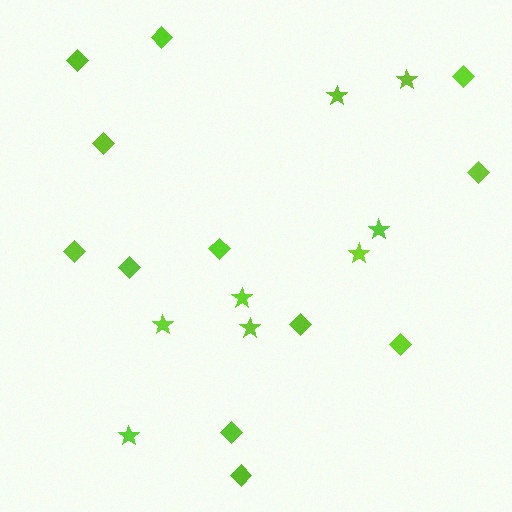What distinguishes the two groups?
There are 2 groups: one group of stars (8) and one group of diamonds (12).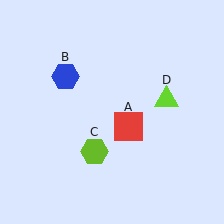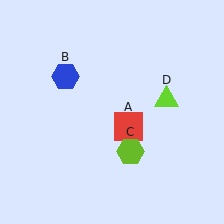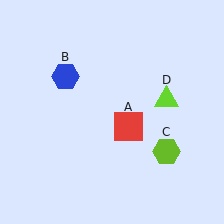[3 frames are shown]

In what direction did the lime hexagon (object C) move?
The lime hexagon (object C) moved right.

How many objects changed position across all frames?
1 object changed position: lime hexagon (object C).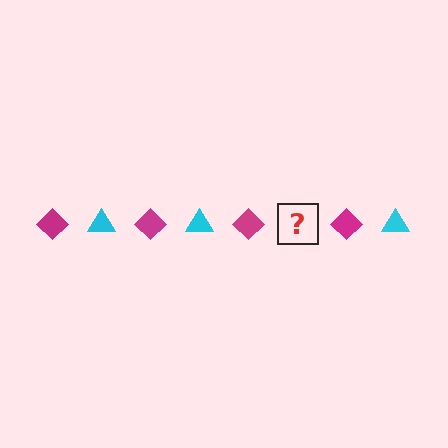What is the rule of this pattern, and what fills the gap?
The rule is that the pattern alternates between magenta diamond and cyan triangle. The gap should be filled with a cyan triangle.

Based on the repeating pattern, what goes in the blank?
The blank should be a cyan triangle.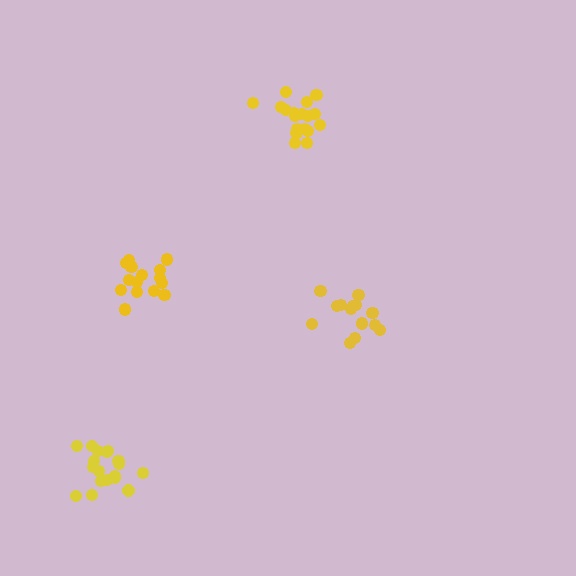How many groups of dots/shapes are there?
There are 4 groups.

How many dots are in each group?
Group 1: 19 dots, Group 2: 15 dots, Group 3: 15 dots, Group 4: 18 dots (67 total).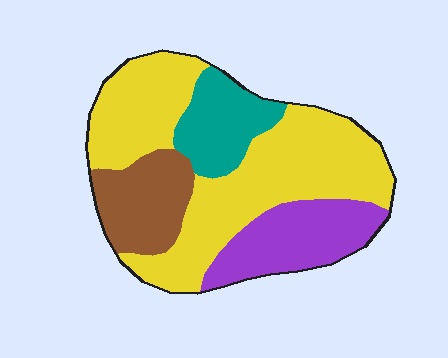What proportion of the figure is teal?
Teal takes up about one eighth (1/8) of the figure.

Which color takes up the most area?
Yellow, at roughly 55%.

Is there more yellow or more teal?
Yellow.